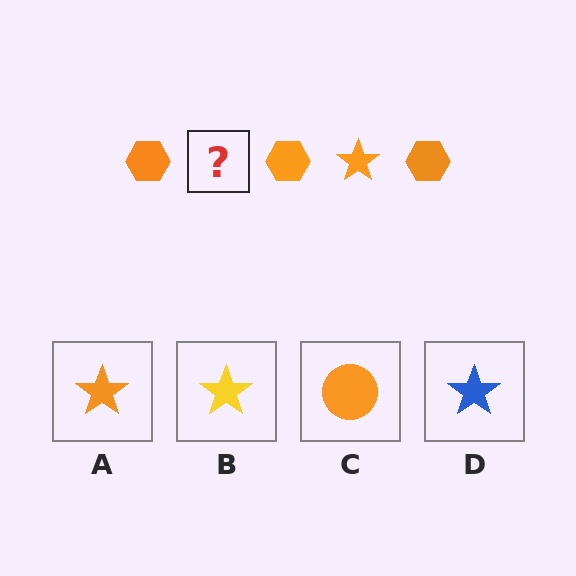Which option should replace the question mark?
Option A.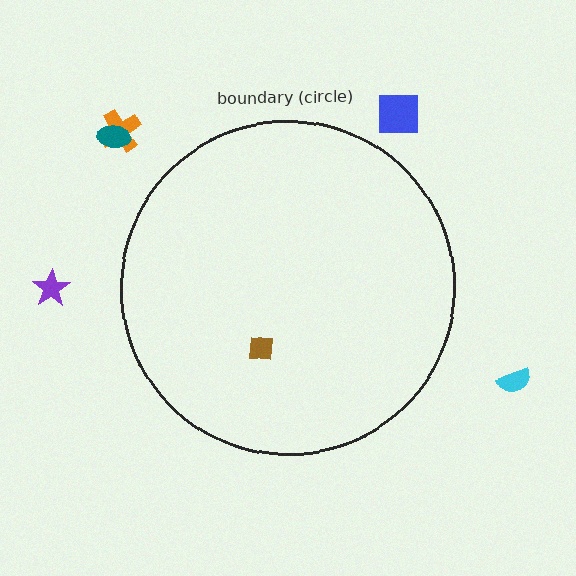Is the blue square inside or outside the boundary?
Outside.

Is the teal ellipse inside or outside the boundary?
Outside.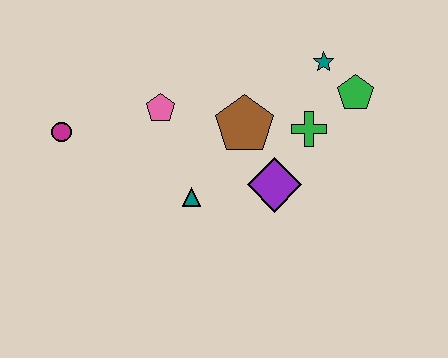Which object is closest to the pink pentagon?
The brown pentagon is closest to the pink pentagon.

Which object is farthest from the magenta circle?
The green pentagon is farthest from the magenta circle.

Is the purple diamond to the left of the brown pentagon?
No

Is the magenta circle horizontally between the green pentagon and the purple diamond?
No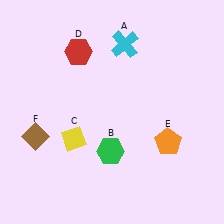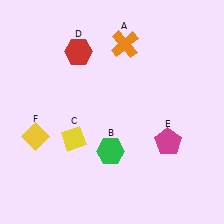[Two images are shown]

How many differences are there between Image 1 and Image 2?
There are 3 differences between the two images.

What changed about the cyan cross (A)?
In Image 1, A is cyan. In Image 2, it changed to orange.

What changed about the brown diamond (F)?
In Image 1, F is brown. In Image 2, it changed to yellow.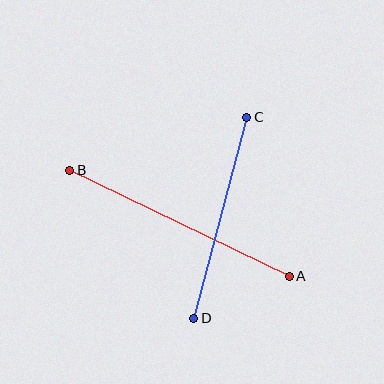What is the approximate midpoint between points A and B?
The midpoint is at approximately (179, 223) pixels.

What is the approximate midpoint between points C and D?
The midpoint is at approximately (220, 218) pixels.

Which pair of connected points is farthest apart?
Points A and B are farthest apart.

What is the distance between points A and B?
The distance is approximately 244 pixels.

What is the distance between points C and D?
The distance is approximately 208 pixels.